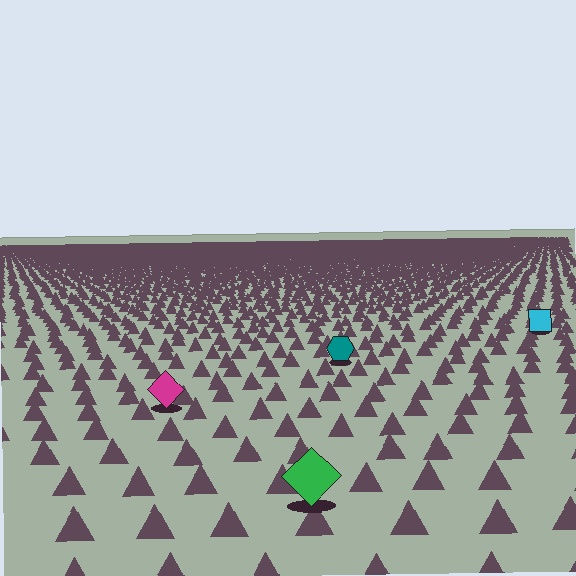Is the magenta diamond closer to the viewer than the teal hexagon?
Yes. The magenta diamond is closer — you can tell from the texture gradient: the ground texture is coarser near it.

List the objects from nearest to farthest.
From nearest to farthest: the green diamond, the magenta diamond, the teal hexagon, the cyan square.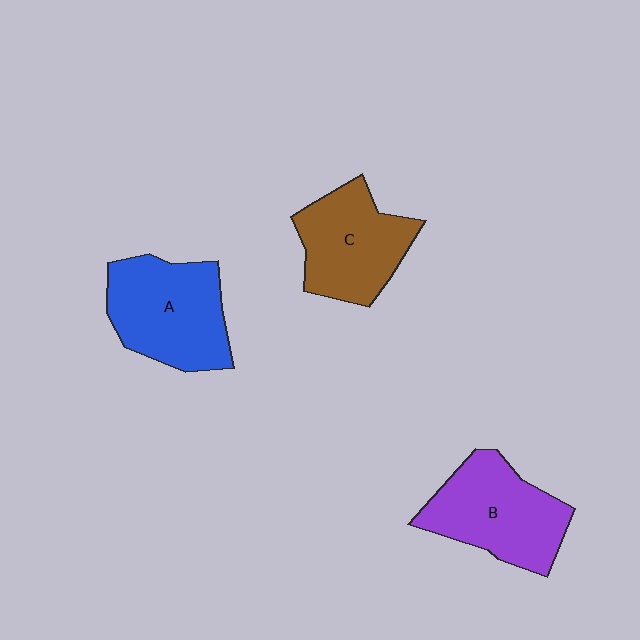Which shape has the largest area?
Shape A (blue).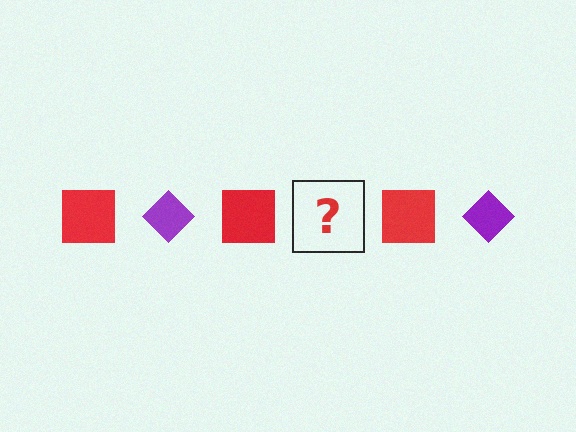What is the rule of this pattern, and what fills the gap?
The rule is that the pattern alternates between red square and purple diamond. The gap should be filled with a purple diamond.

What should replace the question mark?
The question mark should be replaced with a purple diamond.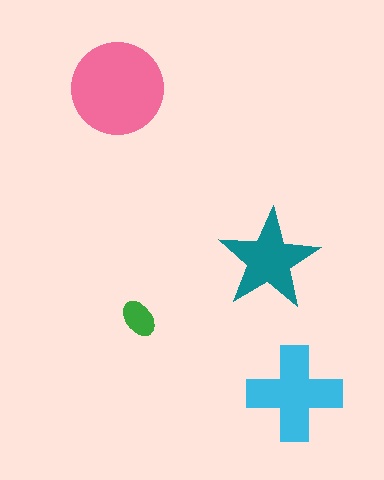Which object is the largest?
The pink circle.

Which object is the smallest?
The green ellipse.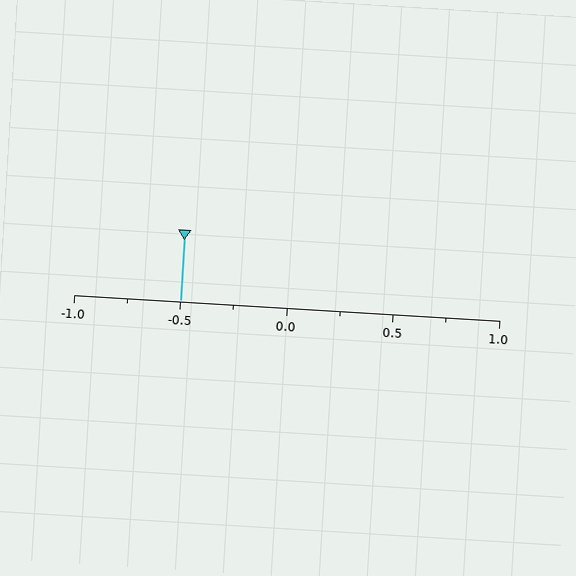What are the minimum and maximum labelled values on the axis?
The axis runs from -1.0 to 1.0.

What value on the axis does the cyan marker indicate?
The marker indicates approximately -0.5.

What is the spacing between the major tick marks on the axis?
The major ticks are spaced 0.5 apart.